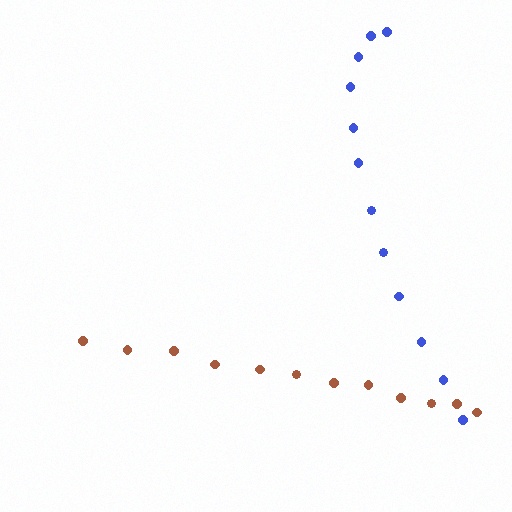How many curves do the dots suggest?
There are 2 distinct paths.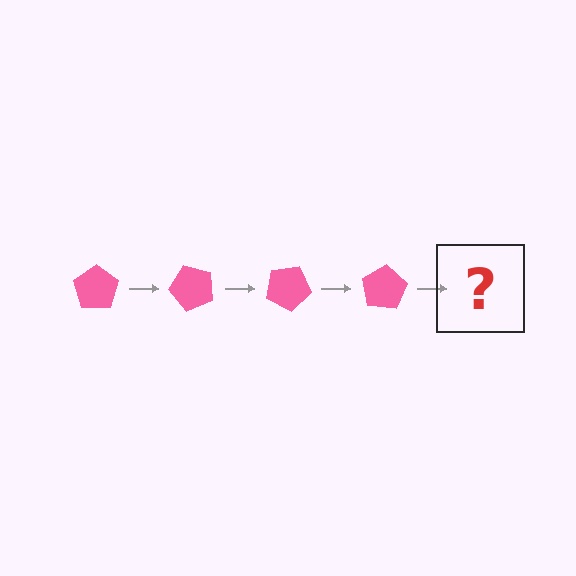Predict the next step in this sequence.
The next step is a pink pentagon rotated 200 degrees.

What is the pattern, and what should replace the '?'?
The pattern is that the pentagon rotates 50 degrees each step. The '?' should be a pink pentagon rotated 200 degrees.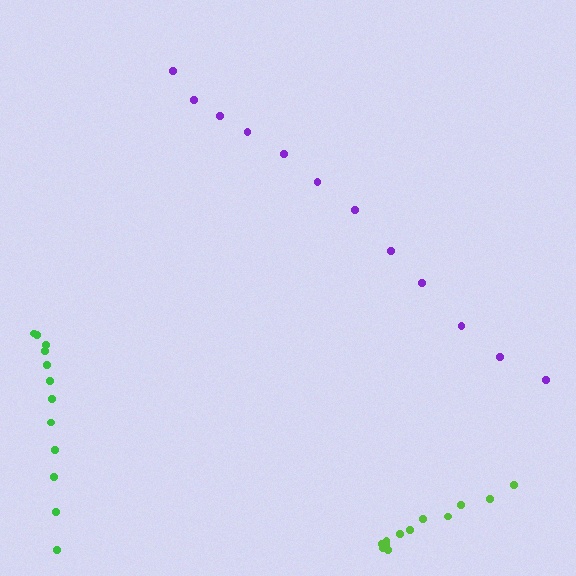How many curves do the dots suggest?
There are 3 distinct paths.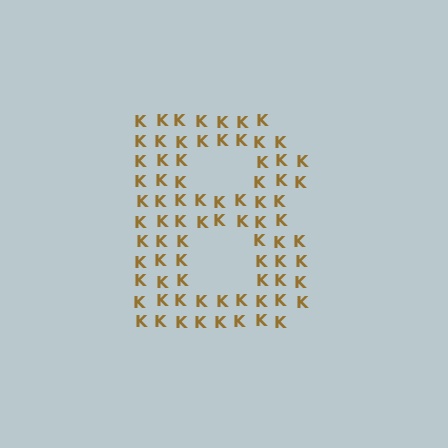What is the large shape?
The large shape is the letter B.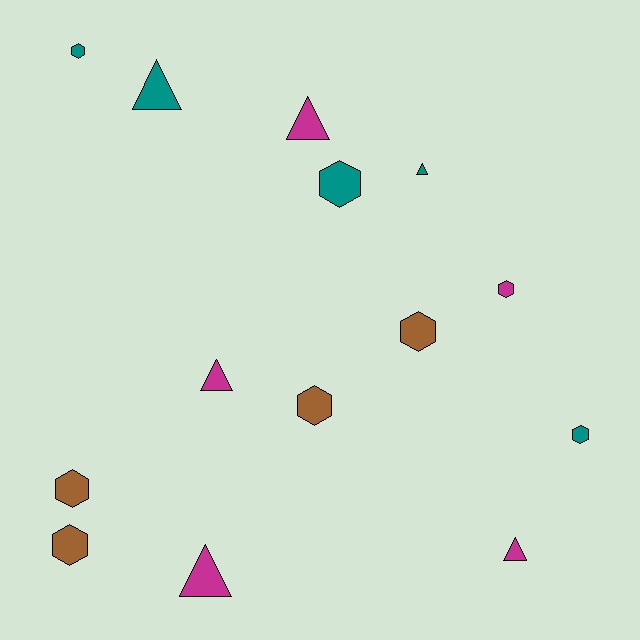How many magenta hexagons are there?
There is 1 magenta hexagon.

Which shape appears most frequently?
Hexagon, with 8 objects.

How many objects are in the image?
There are 14 objects.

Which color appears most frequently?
Magenta, with 5 objects.